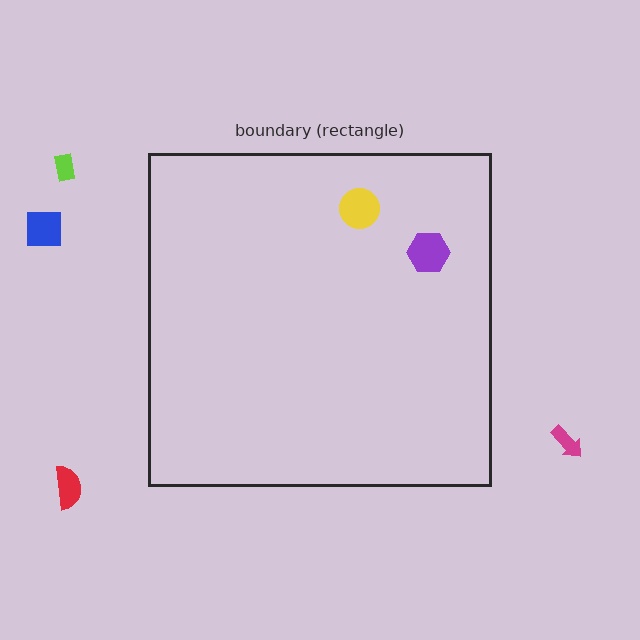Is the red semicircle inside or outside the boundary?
Outside.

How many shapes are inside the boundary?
2 inside, 4 outside.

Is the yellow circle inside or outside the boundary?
Inside.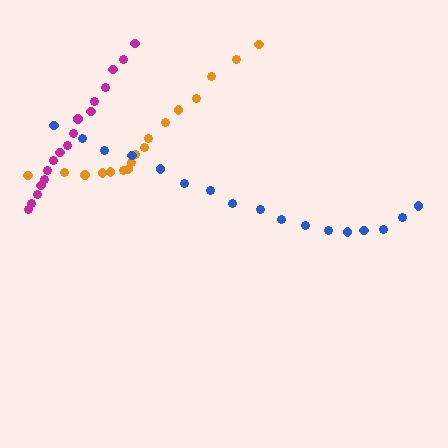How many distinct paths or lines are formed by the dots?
There are 3 distinct paths.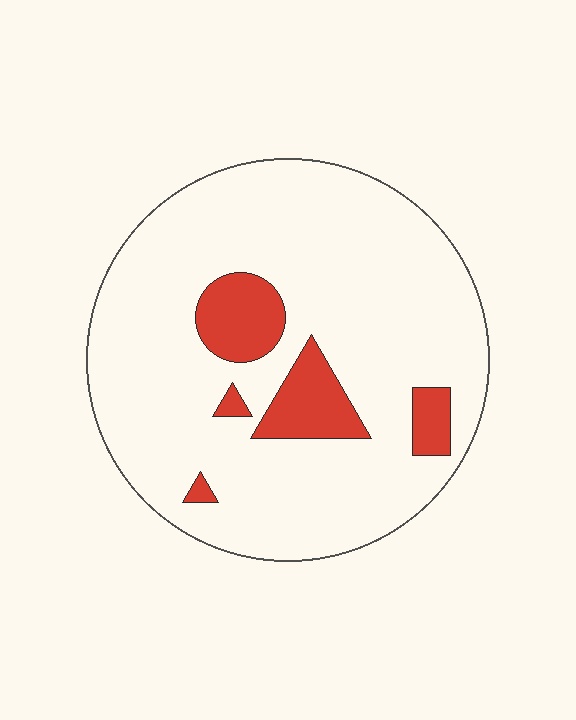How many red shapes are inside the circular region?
5.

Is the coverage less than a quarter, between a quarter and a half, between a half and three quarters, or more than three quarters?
Less than a quarter.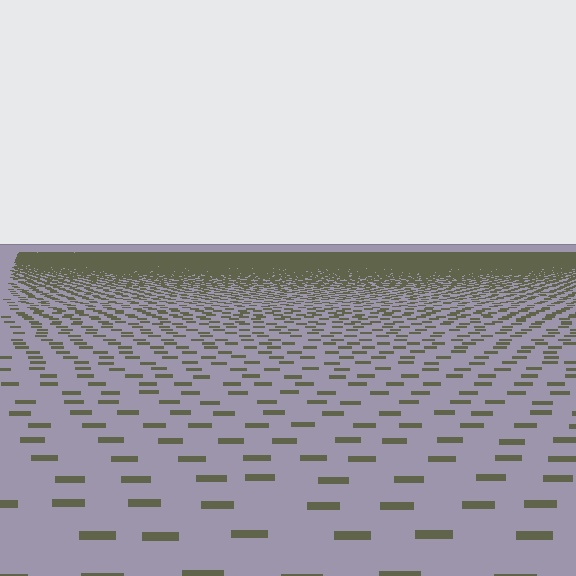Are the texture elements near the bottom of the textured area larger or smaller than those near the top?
Larger. Near the bottom, elements are closer to the viewer and appear at a bigger on-screen size.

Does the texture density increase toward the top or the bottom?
Density increases toward the top.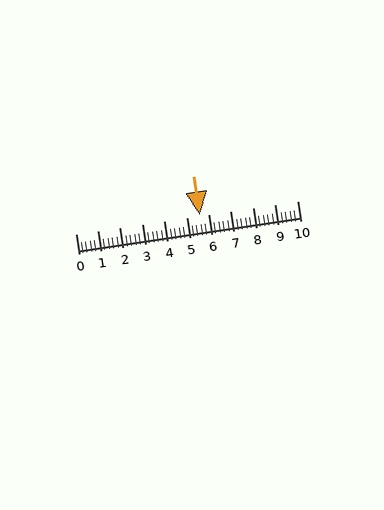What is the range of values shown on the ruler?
The ruler shows values from 0 to 10.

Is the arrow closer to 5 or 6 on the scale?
The arrow is closer to 6.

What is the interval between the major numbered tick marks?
The major tick marks are spaced 1 units apart.